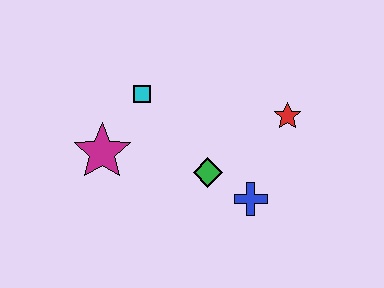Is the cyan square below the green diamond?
No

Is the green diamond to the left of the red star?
Yes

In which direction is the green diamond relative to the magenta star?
The green diamond is to the right of the magenta star.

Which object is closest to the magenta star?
The cyan square is closest to the magenta star.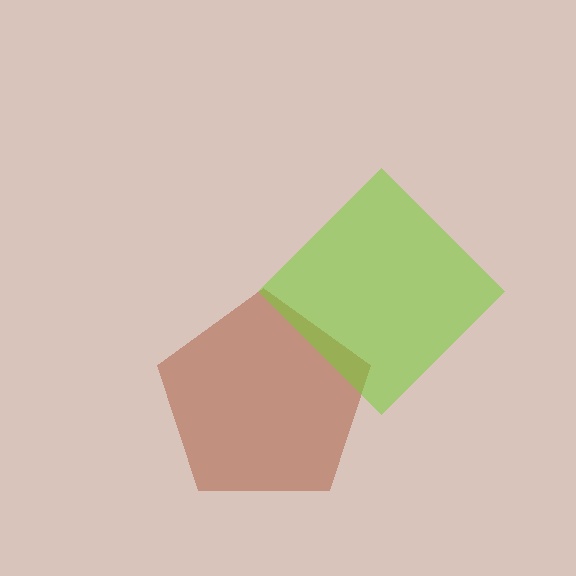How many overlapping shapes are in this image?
There are 2 overlapping shapes in the image.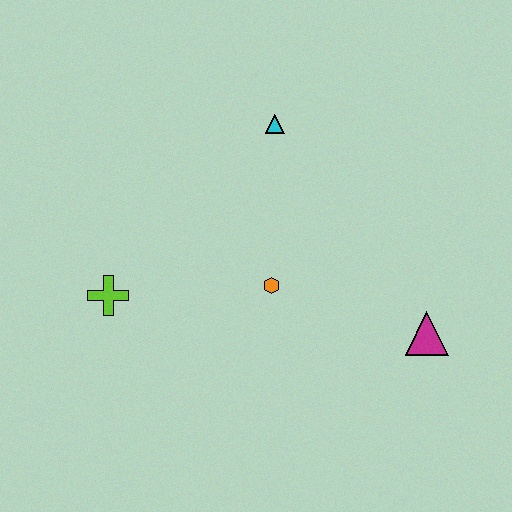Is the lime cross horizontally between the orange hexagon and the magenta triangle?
No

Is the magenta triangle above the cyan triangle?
No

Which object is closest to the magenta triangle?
The orange hexagon is closest to the magenta triangle.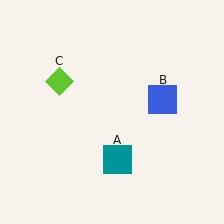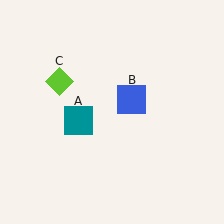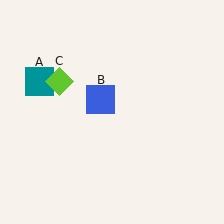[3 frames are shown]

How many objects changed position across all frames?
2 objects changed position: teal square (object A), blue square (object B).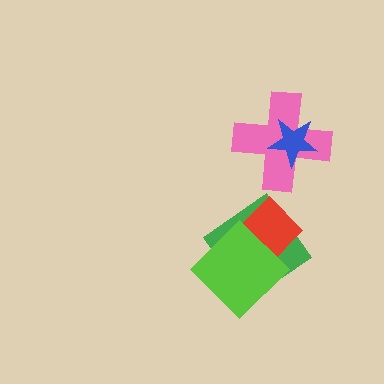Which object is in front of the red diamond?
The lime diamond is in front of the red diamond.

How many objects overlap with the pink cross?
1 object overlaps with the pink cross.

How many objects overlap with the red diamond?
2 objects overlap with the red diamond.